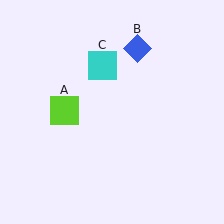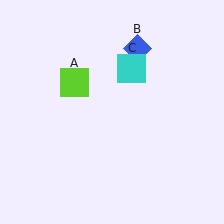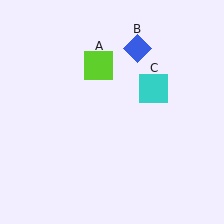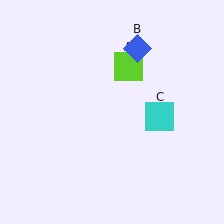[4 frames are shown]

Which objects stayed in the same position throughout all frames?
Blue diamond (object B) remained stationary.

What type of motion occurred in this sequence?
The lime square (object A), cyan square (object C) rotated clockwise around the center of the scene.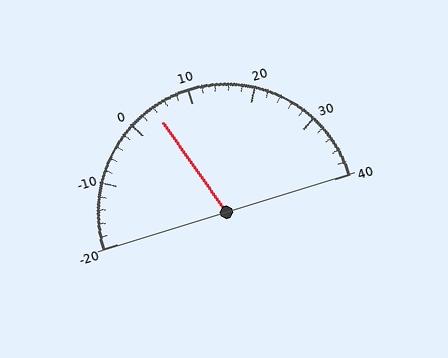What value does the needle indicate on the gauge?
The needle indicates approximately 4.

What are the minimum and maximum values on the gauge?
The gauge ranges from -20 to 40.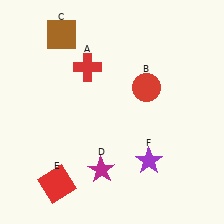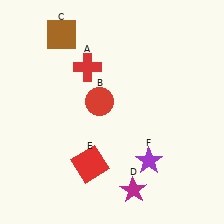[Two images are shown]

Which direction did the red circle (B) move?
The red circle (B) moved left.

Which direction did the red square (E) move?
The red square (E) moved right.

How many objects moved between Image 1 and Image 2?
3 objects moved between the two images.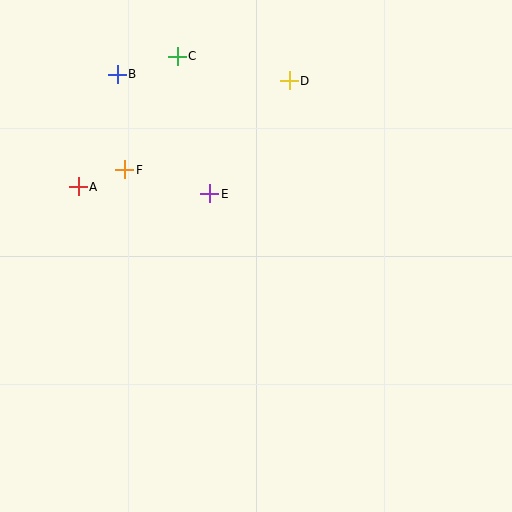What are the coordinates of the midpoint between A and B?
The midpoint between A and B is at (98, 131).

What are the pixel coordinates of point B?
Point B is at (117, 74).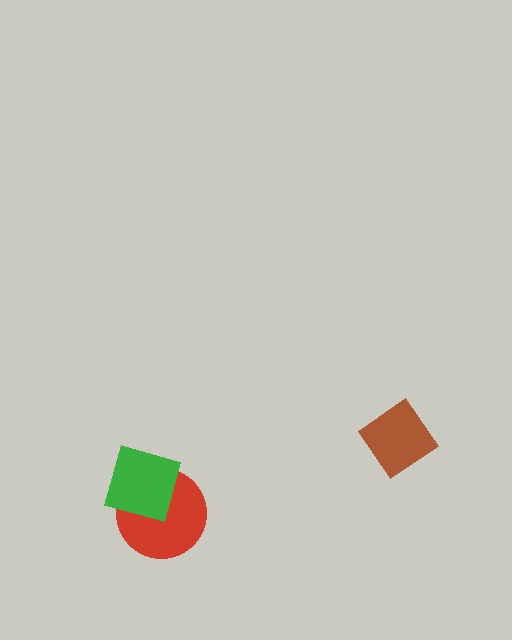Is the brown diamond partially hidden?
No, no other shape covers it.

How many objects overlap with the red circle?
1 object overlaps with the red circle.